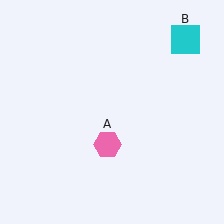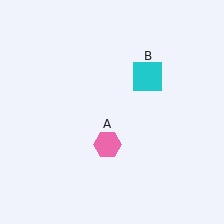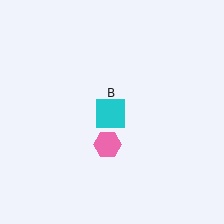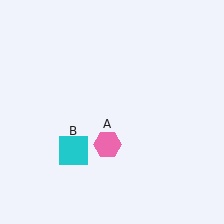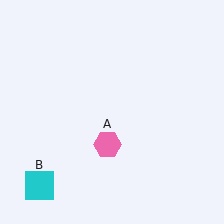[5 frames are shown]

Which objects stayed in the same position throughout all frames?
Pink hexagon (object A) remained stationary.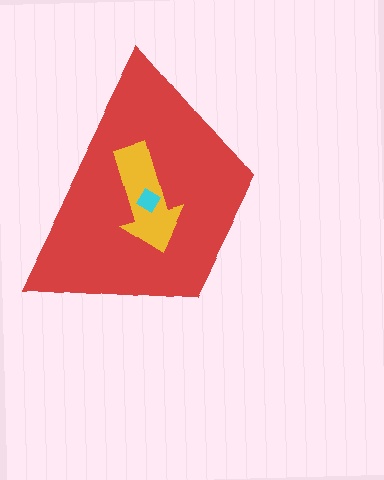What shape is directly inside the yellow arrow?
The cyan diamond.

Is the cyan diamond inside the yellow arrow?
Yes.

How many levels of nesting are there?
3.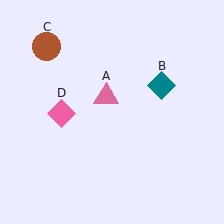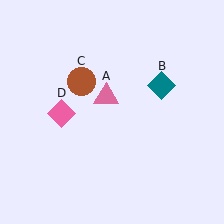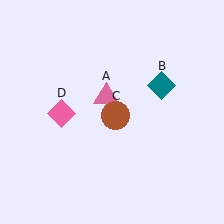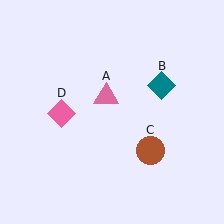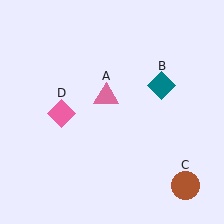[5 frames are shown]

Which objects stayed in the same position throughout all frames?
Pink triangle (object A) and teal diamond (object B) and pink diamond (object D) remained stationary.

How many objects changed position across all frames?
1 object changed position: brown circle (object C).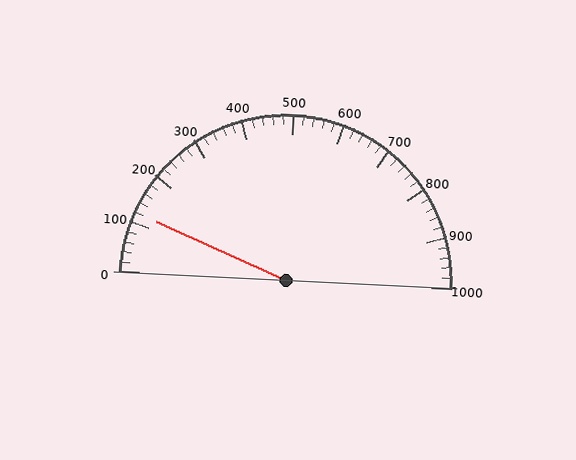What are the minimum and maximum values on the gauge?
The gauge ranges from 0 to 1000.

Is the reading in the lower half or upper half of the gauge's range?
The reading is in the lower half of the range (0 to 1000).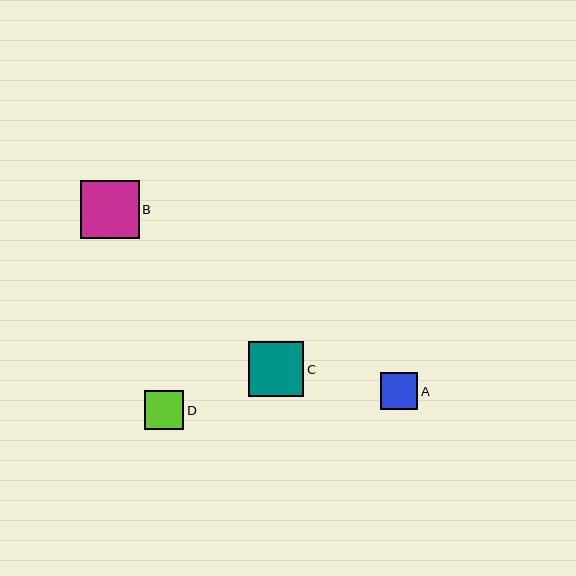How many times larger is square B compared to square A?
Square B is approximately 1.6 times the size of square A.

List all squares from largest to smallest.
From largest to smallest: B, C, D, A.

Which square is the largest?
Square B is the largest with a size of approximately 58 pixels.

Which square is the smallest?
Square A is the smallest with a size of approximately 37 pixels.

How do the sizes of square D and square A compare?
Square D and square A are approximately the same size.